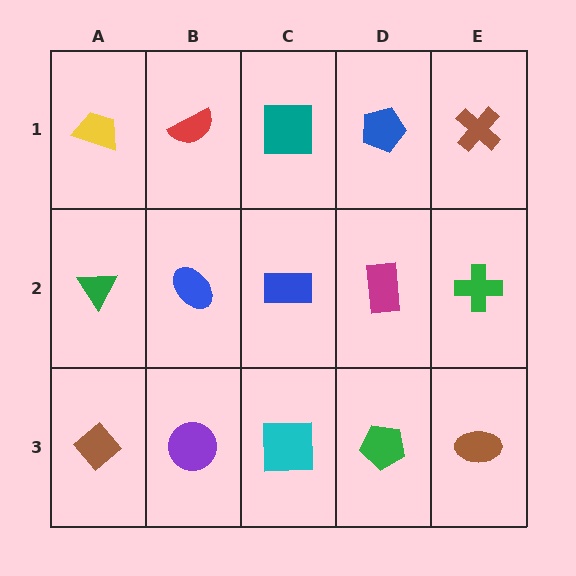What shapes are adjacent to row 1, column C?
A blue rectangle (row 2, column C), a red semicircle (row 1, column B), a blue pentagon (row 1, column D).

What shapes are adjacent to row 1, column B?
A blue ellipse (row 2, column B), a yellow trapezoid (row 1, column A), a teal square (row 1, column C).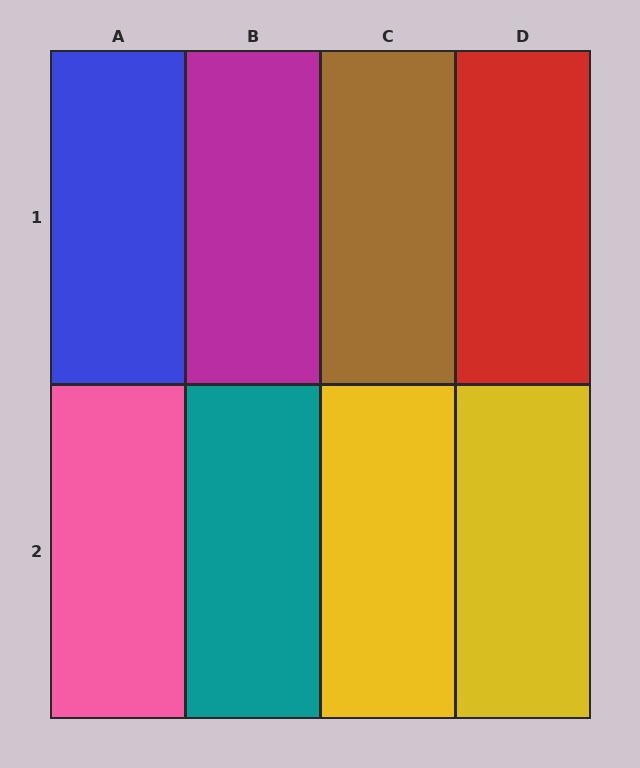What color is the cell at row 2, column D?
Yellow.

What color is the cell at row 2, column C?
Yellow.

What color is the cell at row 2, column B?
Teal.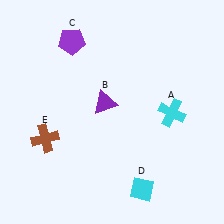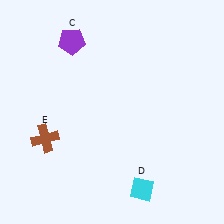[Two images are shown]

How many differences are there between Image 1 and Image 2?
There are 2 differences between the two images.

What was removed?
The purple triangle (B), the cyan cross (A) were removed in Image 2.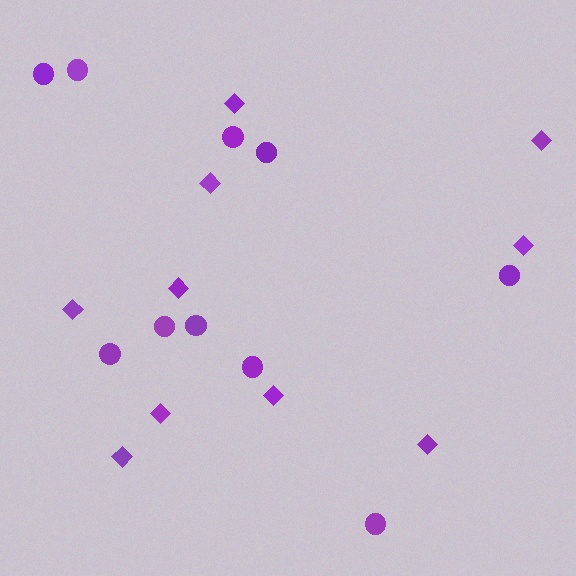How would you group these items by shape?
There are 2 groups: one group of diamonds (10) and one group of circles (10).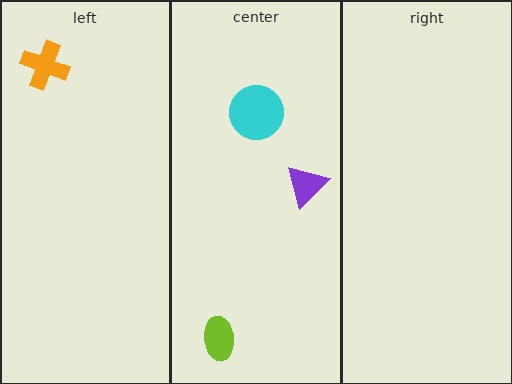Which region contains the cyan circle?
The center region.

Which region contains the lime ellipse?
The center region.